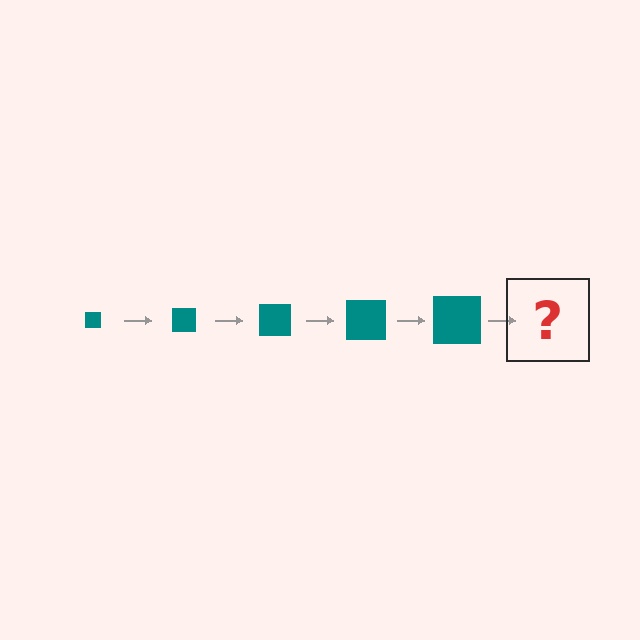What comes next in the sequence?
The next element should be a teal square, larger than the previous one.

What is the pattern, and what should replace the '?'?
The pattern is that the square gets progressively larger each step. The '?' should be a teal square, larger than the previous one.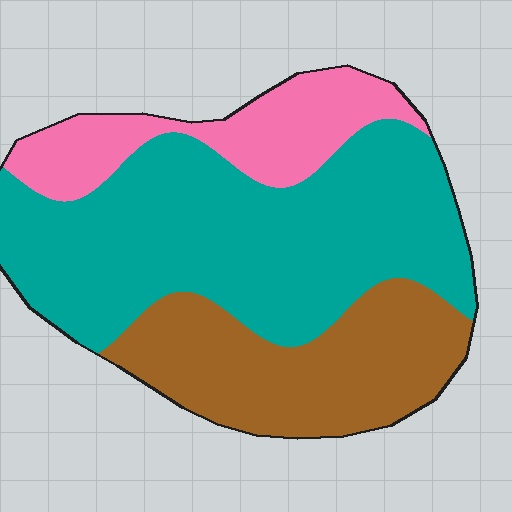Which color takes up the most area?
Teal, at roughly 55%.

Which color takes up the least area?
Pink, at roughly 20%.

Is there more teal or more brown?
Teal.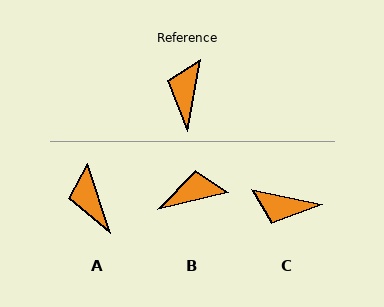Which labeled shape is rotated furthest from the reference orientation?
C, about 88 degrees away.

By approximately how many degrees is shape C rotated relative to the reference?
Approximately 88 degrees counter-clockwise.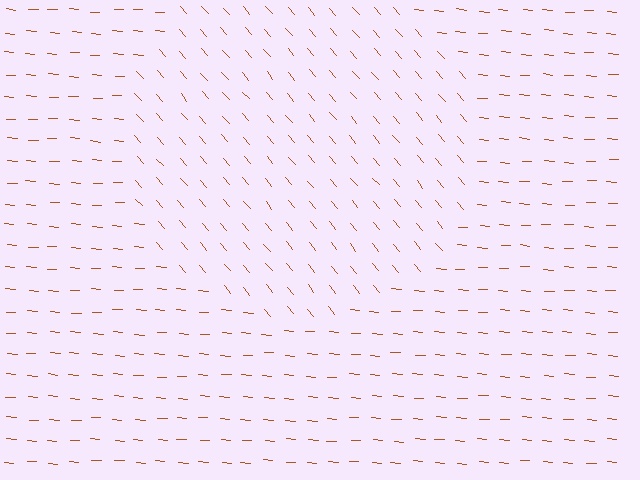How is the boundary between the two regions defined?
The boundary is defined purely by a change in line orientation (approximately 45 degrees difference). All lines are the same color and thickness.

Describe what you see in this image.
The image is filled with small brown line segments. A circle region in the image has lines oriented differently from the surrounding lines, creating a visible texture boundary.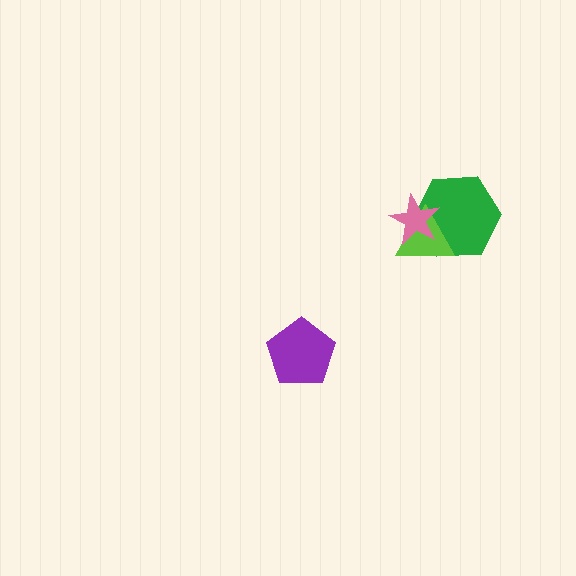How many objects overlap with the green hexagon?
2 objects overlap with the green hexagon.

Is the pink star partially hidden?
No, no other shape covers it.